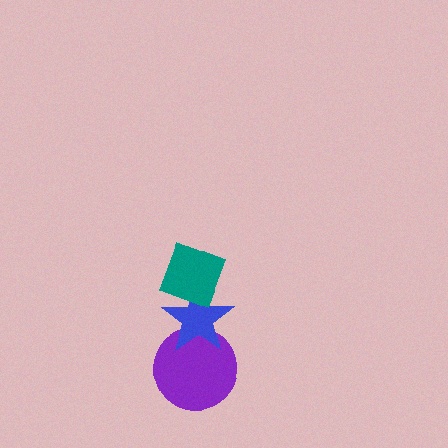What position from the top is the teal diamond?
The teal diamond is 1st from the top.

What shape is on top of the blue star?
The teal diamond is on top of the blue star.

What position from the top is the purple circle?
The purple circle is 3rd from the top.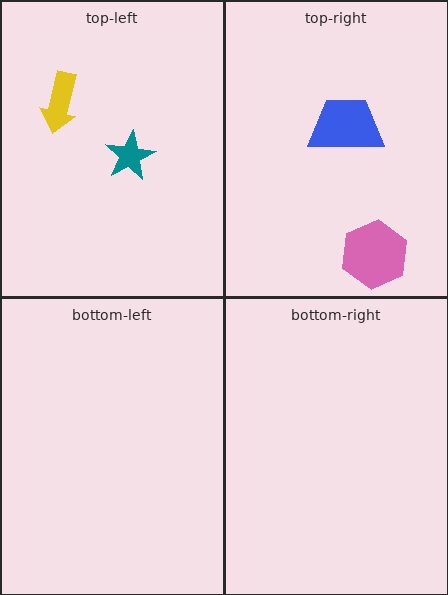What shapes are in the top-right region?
The blue trapezoid, the pink hexagon.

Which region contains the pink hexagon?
The top-right region.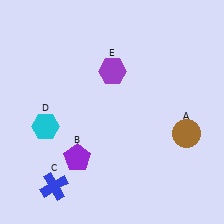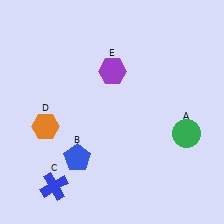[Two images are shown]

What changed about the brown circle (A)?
In Image 1, A is brown. In Image 2, it changed to green.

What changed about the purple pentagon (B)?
In Image 1, B is purple. In Image 2, it changed to blue.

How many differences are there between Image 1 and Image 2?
There are 3 differences between the two images.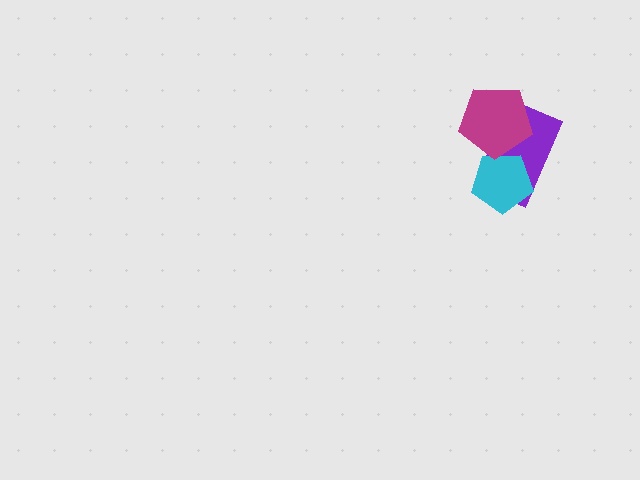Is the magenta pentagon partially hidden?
No, no other shape covers it.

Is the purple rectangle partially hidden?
Yes, it is partially covered by another shape.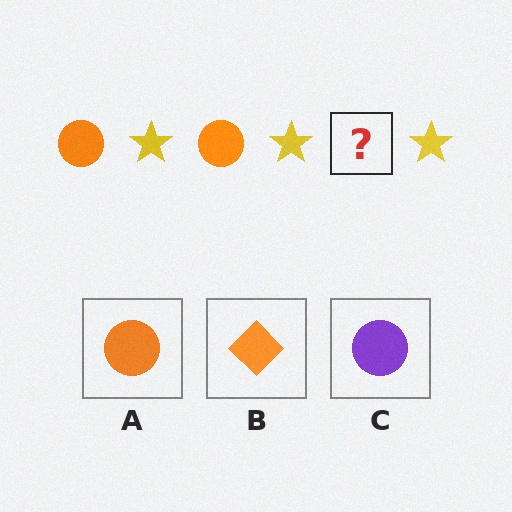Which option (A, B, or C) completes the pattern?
A.